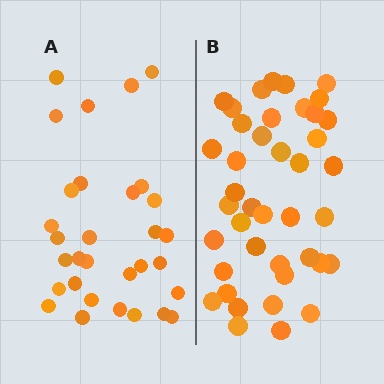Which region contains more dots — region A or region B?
Region B (the right region) has more dots.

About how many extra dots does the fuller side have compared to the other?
Region B has roughly 10 or so more dots than region A.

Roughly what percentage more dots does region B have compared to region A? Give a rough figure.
About 30% more.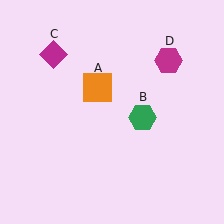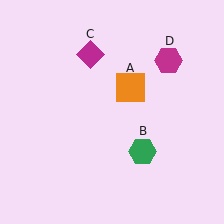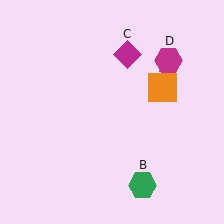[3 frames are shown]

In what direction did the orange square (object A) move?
The orange square (object A) moved right.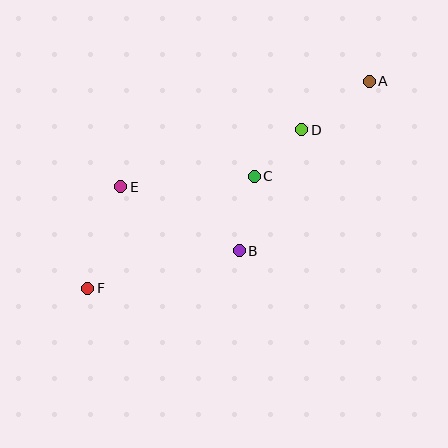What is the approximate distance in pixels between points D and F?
The distance between D and F is approximately 267 pixels.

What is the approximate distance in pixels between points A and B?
The distance between A and B is approximately 213 pixels.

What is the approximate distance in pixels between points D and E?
The distance between D and E is approximately 189 pixels.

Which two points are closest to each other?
Points C and D are closest to each other.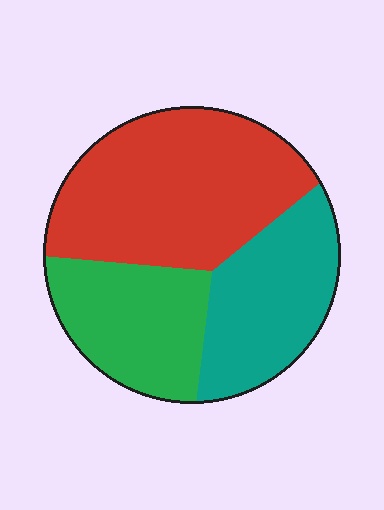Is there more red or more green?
Red.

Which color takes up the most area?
Red, at roughly 45%.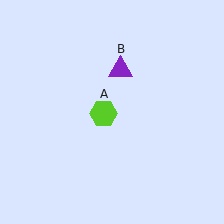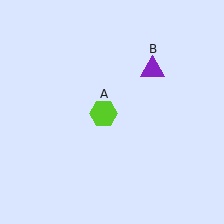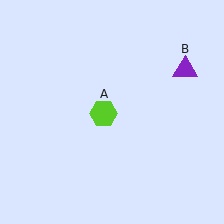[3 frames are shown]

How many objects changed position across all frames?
1 object changed position: purple triangle (object B).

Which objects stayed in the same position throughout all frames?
Lime hexagon (object A) remained stationary.